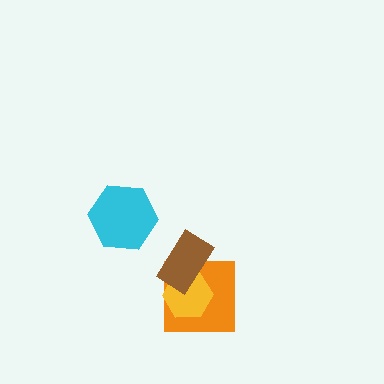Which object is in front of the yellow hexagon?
The brown rectangle is in front of the yellow hexagon.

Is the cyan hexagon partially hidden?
No, no other shape covers it.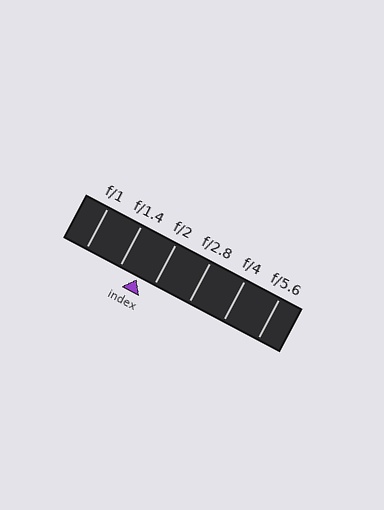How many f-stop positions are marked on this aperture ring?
There are 6 f-stop positions marked.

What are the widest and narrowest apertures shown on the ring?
The widest aperture shown is f/1 and the narrowest is f/5.6.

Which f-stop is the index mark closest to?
The index mark is closest to f/2.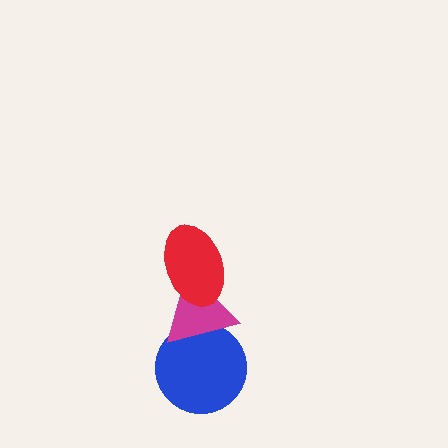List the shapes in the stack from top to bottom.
From top to bottom: the red ellipse, the magenta triangle, the blue circle.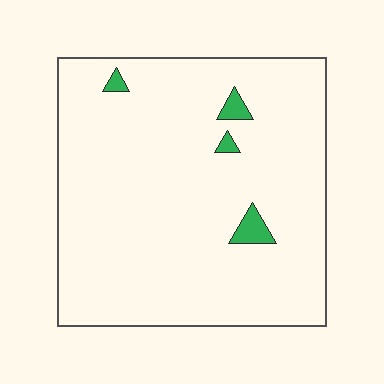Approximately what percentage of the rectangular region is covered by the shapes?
Approximately 5%.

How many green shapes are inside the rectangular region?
4.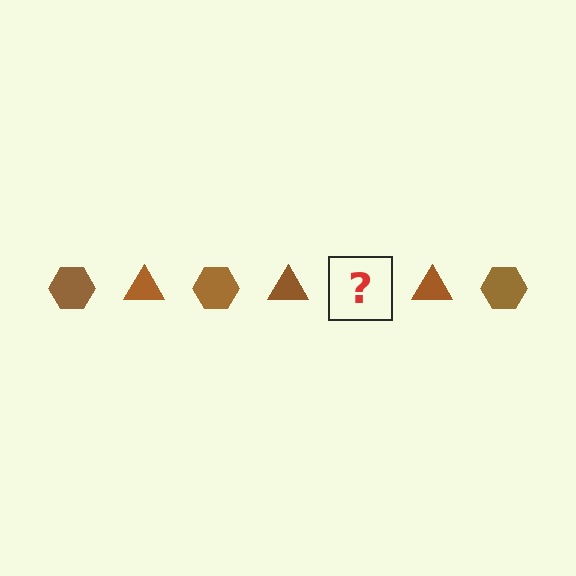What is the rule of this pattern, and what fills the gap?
The rule is that the pattern cycles through hexagon, triangle shapes in brown. The gap should be filled with a brown hexagon.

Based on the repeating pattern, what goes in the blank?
The blank should be a brown hexagon.